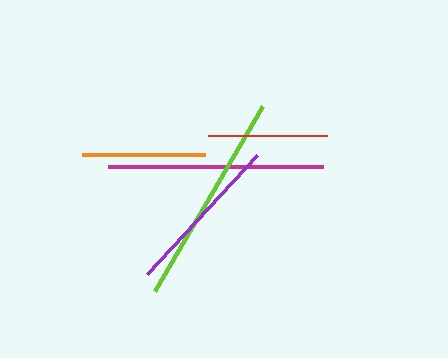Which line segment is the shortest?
The red line is the shortest at approximately 119 pixels.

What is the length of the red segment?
The red segment is approximately 119 pixels long.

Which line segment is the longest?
The magenta line is the longest at approximately 215 pixels.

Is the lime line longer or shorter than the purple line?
The lime line is longer than the purple line.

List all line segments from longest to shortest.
From longest to shortest: magenta, lime, purple, orange, red.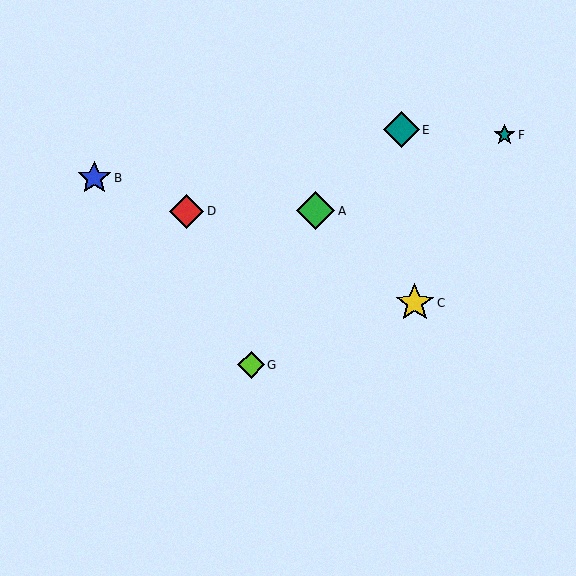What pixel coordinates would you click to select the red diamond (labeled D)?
Click at (186, 211) to select the red diamond D.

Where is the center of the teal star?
The center of the teal star is at (505, 135).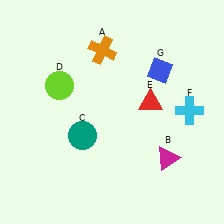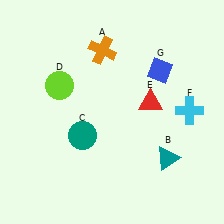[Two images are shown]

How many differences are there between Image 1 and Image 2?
There is 1 difference between the two images.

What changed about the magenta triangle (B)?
In Image 1, B is magenta. In Image 2, it changed to teal.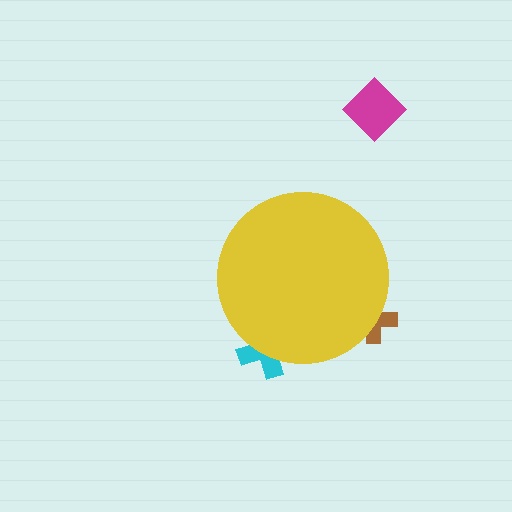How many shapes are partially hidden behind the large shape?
2 shapes are partially hidden.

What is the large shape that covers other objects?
A yellow circle.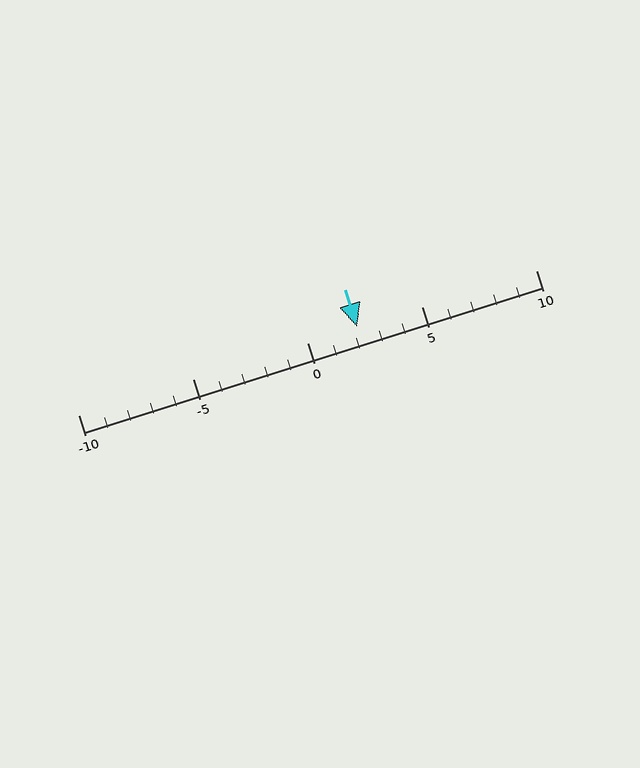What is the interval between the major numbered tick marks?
The major tick marks are spaced 5 units apart.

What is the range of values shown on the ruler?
The ruler shows values from -10 to 10.